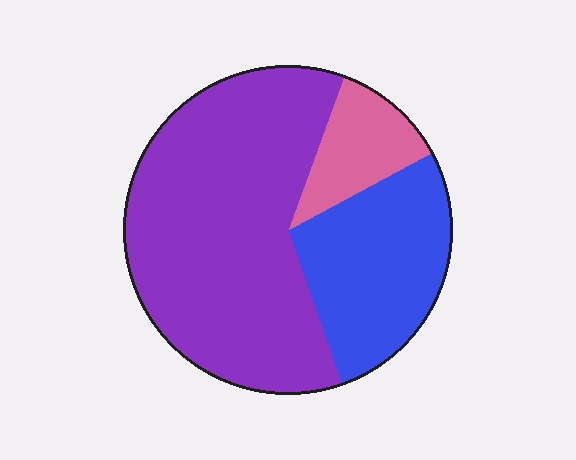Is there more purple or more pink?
Purple.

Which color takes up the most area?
Purple, at roughly 60%.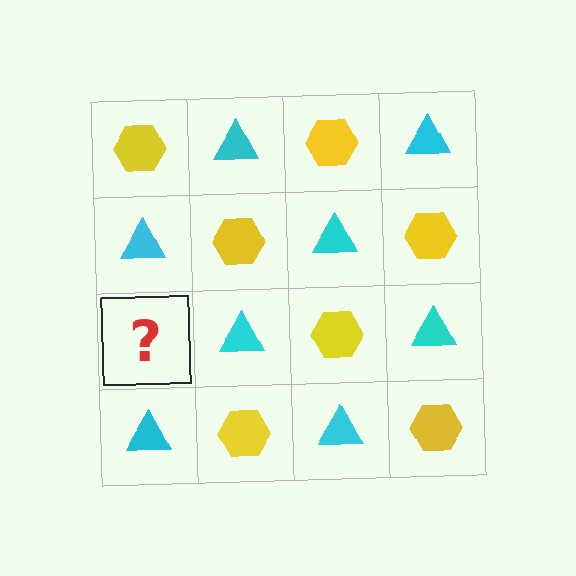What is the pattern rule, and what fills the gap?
The rule is that it alternates yellow hexagon and cyan triangle in a checkerboard pattern. The gap should be filled with a yellow hexagon.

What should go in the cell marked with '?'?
The missing cell should contain a yellow hexagon.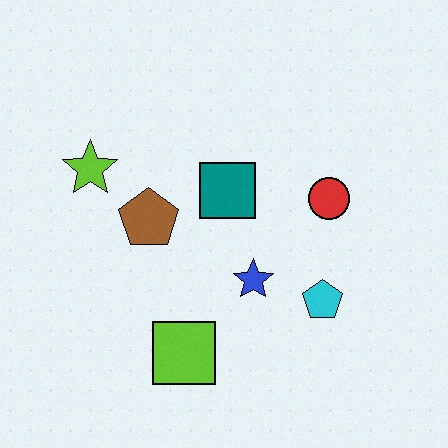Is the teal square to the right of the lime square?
Yes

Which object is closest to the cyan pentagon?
The blue star is closest to the cyan pentagon.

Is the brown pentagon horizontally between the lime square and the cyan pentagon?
No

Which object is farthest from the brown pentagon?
The cyan pentagon is farthest from the brown pentagon.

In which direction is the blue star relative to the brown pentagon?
The blue star is to the right of the brown pentagon.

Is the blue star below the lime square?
No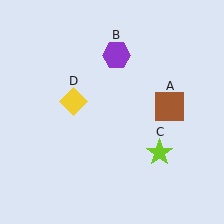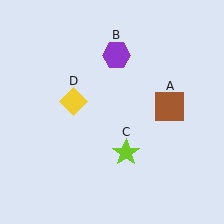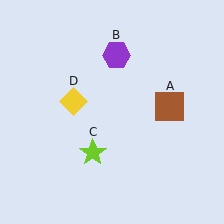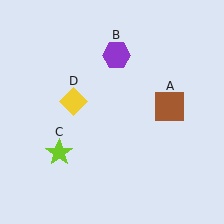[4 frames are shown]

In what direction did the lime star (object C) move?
The lime star (object C) moved left.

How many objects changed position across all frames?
1 object changed position: lime star (object C).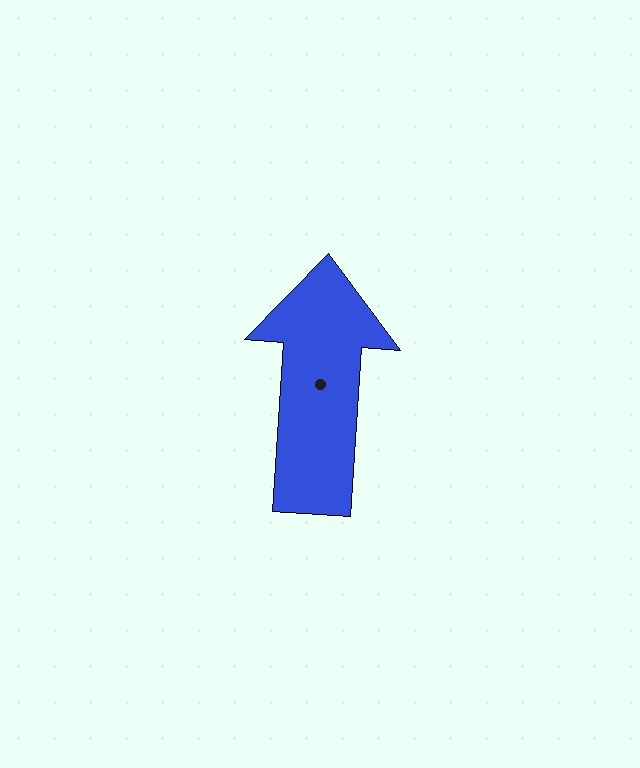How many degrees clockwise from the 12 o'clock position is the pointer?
Approximately 4 degrees.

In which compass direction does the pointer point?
North.